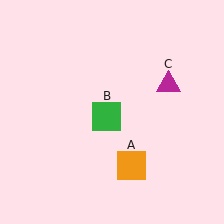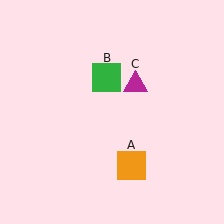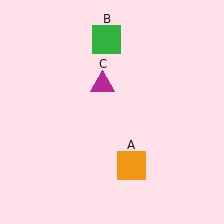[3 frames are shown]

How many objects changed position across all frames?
2 objects changed position: green square (object B), magenta triangle (object C).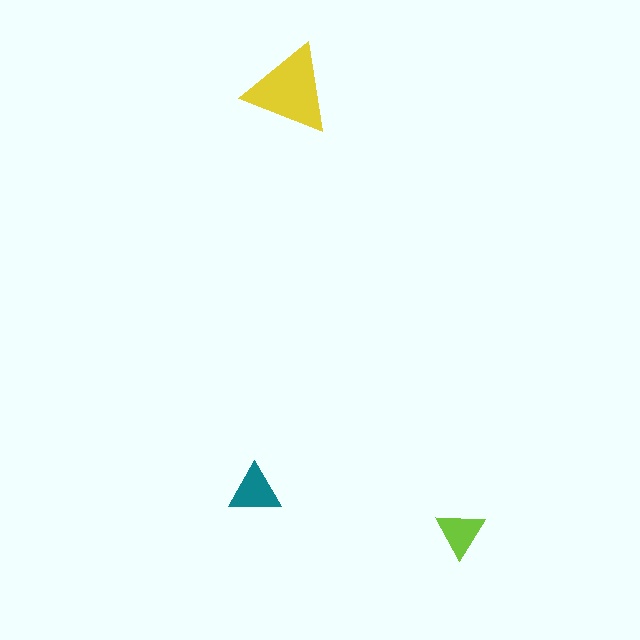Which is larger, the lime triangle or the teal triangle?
The teal one.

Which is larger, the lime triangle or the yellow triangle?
The yellow one.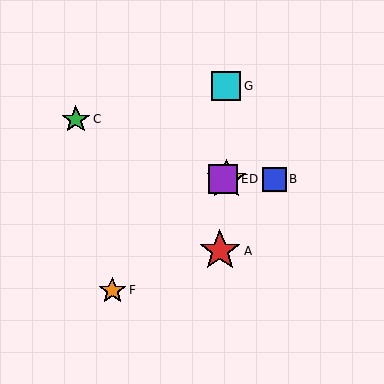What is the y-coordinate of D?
Object D is at y≈179.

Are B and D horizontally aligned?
Yes, both are at y≈179.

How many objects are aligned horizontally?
3 objects (B, D, E) are aligned horizontally.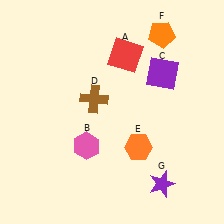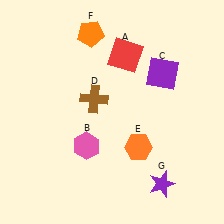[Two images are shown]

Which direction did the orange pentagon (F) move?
The orange pentagon (F) moved left.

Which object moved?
The orange pentagon (F) moved left.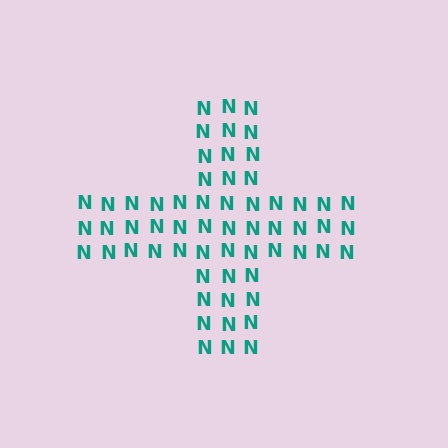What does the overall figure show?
The overall figure shows a cross.